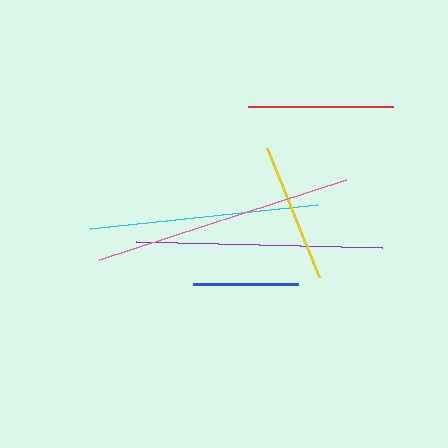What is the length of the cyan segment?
The cyan segment is approximately 229 pixels long.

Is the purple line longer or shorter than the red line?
The purple line is longer than the red line.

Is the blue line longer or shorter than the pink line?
The pink line is longer than the blue line.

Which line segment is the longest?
The pink line is the longest at approximately 260 pixels.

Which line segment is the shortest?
The blue line is the shortest at approximately 105 pixels.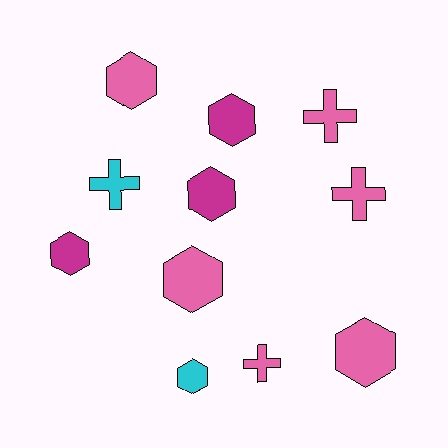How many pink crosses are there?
There are 3 pink crosses.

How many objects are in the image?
There are 11 objects.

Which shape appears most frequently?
Hexagon, with 7 objects.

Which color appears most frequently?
Pink, with 6 objects.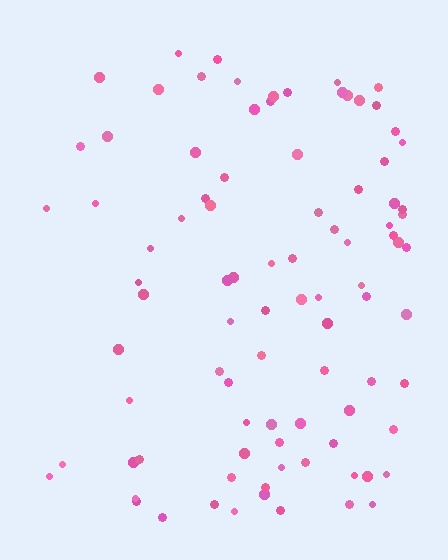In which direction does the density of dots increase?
From left to right, with the right side densest.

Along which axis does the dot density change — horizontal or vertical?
Horizontal.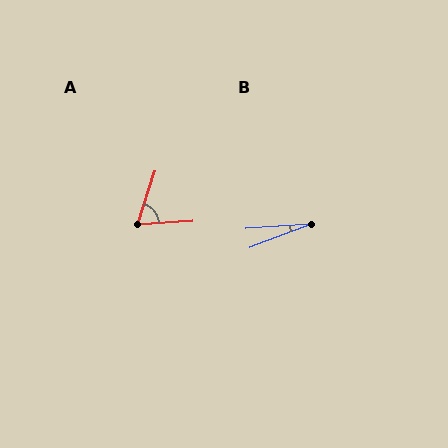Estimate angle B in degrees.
Approximately 18 degrees.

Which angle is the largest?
A, at approximately 68 degrees.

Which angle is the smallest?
B, at approximately 18 degrees.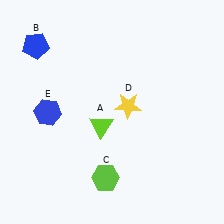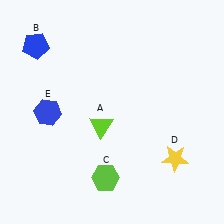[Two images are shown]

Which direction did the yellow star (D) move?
The yellow star (D) moved down.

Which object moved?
The yellow star (D) moved down.